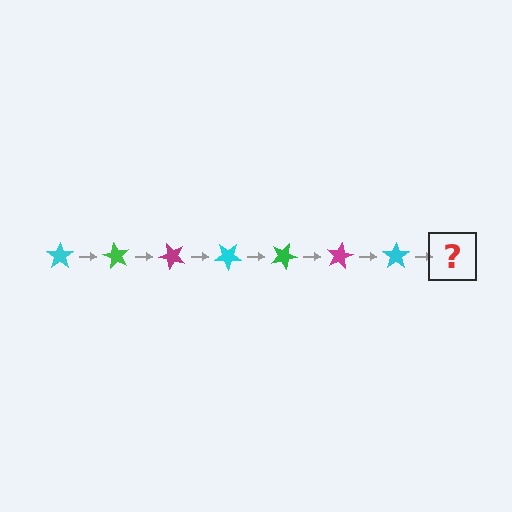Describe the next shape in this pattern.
It should be a green star, rotated 420 degrees from the start.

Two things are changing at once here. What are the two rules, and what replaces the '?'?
The two rules are that it rotates 60 degrees each step and the color cycles through cyan, green, and magenta. The '?' should be a green star, rotated 420 degrees from the start.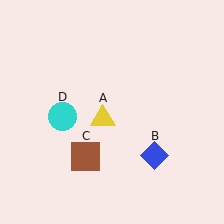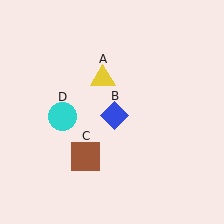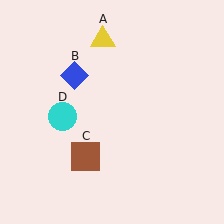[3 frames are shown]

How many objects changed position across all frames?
2 objects changed position: yellow triangle (object A), blue diamond (object B).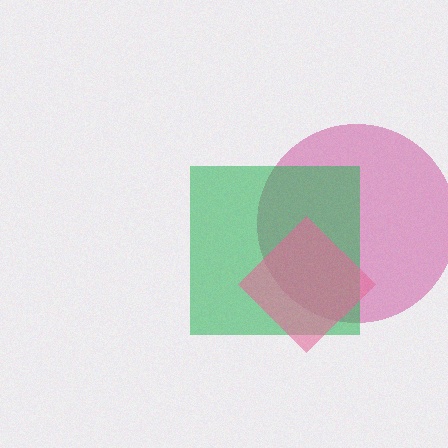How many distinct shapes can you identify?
There are 3 distinct shapes: a magenta circle, a green square, a pink diamond.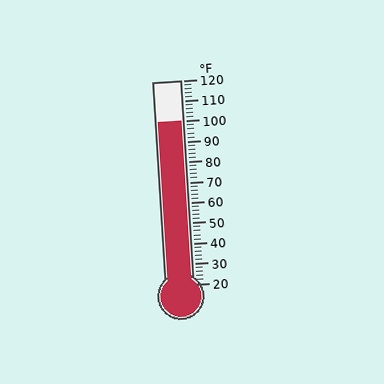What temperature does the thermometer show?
The thermometer shows approximately 100°F.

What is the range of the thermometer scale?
The thermometer scale ranges from 20°F to 120°F.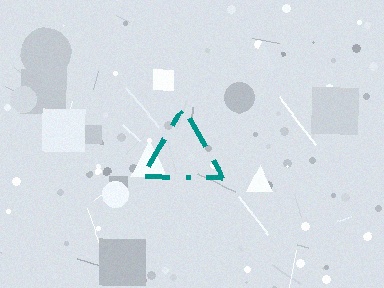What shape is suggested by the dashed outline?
The dashed outline suggests a triangle.